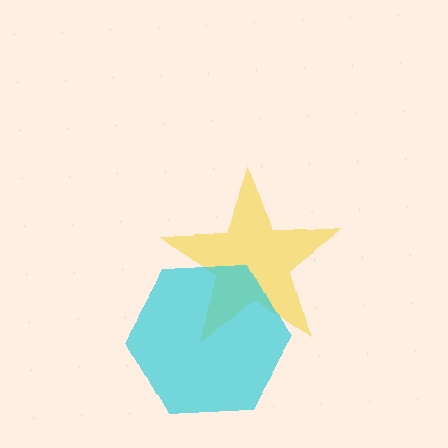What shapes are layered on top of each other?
The layered shapes are: a yellow star, a cyan hexagon.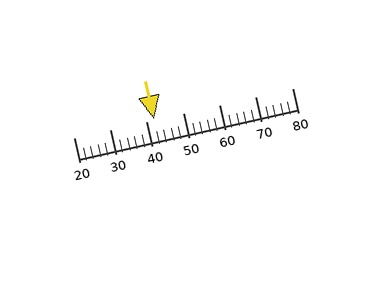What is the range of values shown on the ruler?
The ruler shows values from 20 to 80.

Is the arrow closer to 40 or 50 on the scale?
The arrow is closer to 40.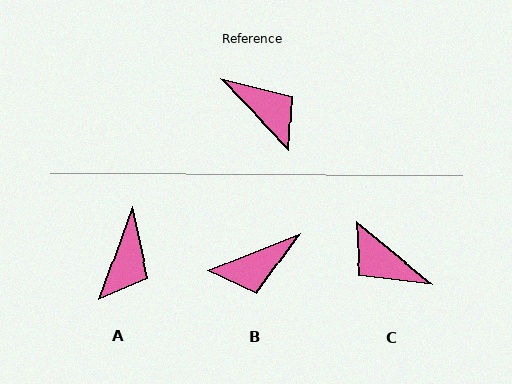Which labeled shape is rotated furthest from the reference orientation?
C, about 173 degrees away.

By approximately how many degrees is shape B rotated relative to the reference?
Approximately 112 degrees clockwise.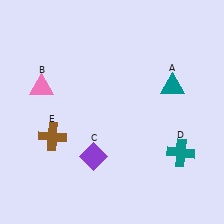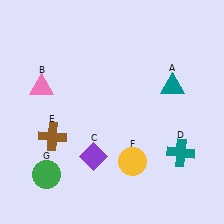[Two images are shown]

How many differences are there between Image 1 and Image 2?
There are 2 differences between the two images.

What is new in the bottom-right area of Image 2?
A yellow circle (F) was added in the bottom-right area of Image 2.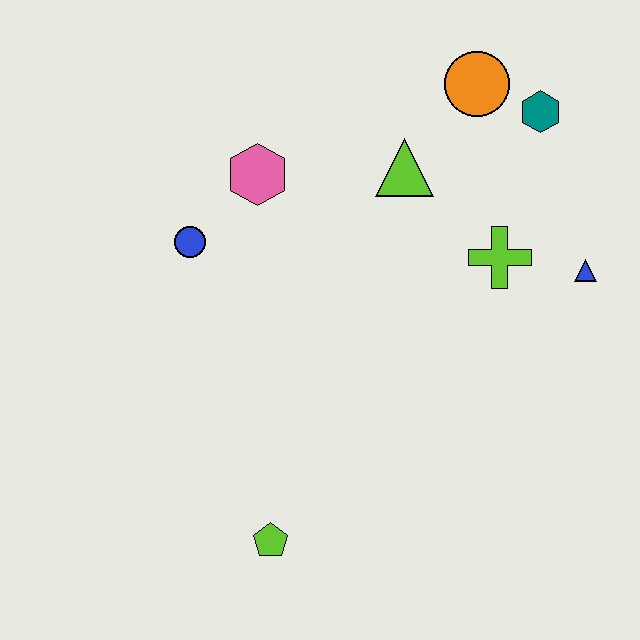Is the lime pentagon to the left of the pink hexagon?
No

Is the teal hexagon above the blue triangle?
Yes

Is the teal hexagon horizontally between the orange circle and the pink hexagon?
No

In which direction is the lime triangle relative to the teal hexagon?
The lime triangle is to the left of the teal hexagon.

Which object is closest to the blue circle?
The pink hexagon is closest to the blue circle.